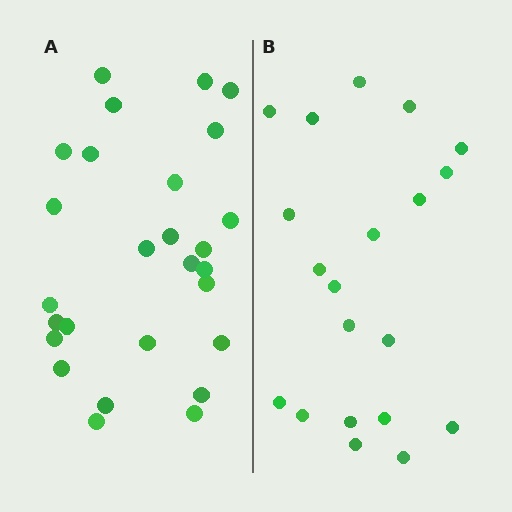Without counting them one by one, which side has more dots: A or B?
Region A (the left region) has more dots.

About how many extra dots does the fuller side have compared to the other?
Region A has roughly 8 or so more dots than region B.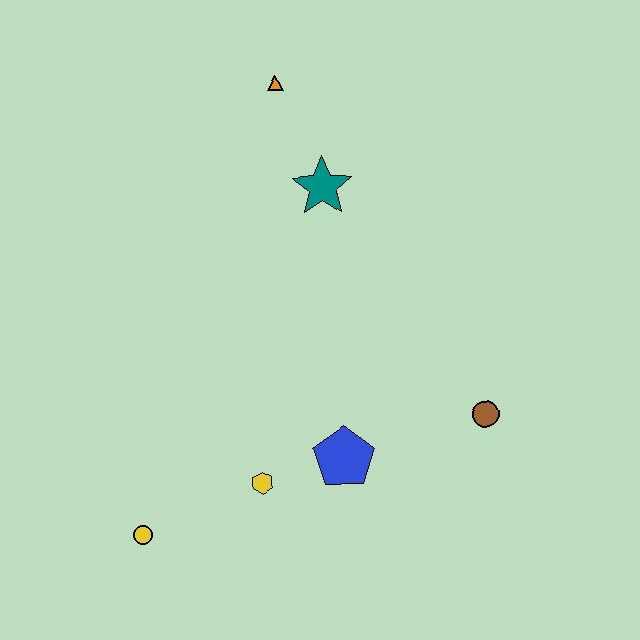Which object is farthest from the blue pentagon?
The orange triangle is farthest from the blue pentagon.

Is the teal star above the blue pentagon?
Yes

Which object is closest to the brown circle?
The blue pentagon is closest to the brown circle.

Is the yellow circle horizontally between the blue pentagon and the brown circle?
No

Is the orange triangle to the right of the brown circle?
No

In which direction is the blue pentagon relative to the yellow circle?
The blue pentagon is to the right of the yellow circle.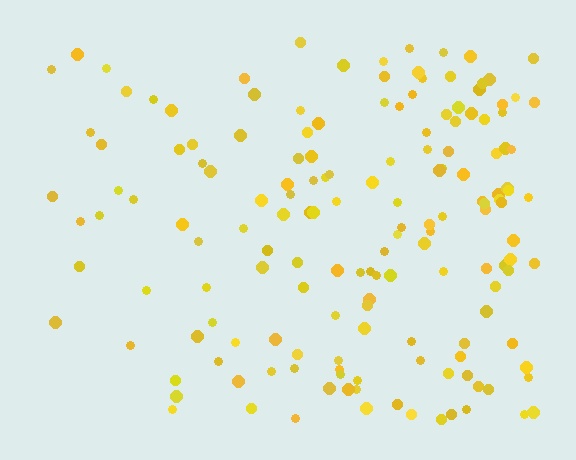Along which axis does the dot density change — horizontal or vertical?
Horizontal.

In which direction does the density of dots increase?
From left to right, with the right side densest.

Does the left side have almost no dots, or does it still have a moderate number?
Still a moderate number, just noticeably fewer than the right.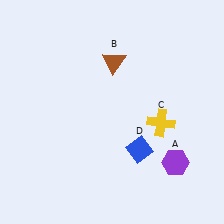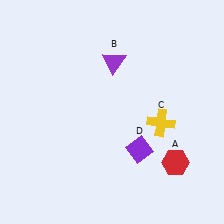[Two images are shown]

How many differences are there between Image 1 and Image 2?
There are 3 differences between the two images.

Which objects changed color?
A changed from purple to red. B changed from brown to purple. D changed from blue to purple.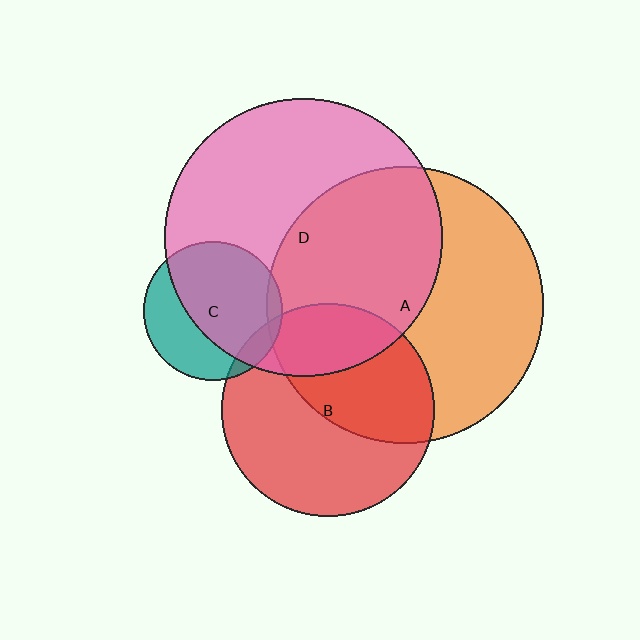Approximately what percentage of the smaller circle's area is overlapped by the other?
Approximately 10%.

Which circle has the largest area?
Circle D (pink).